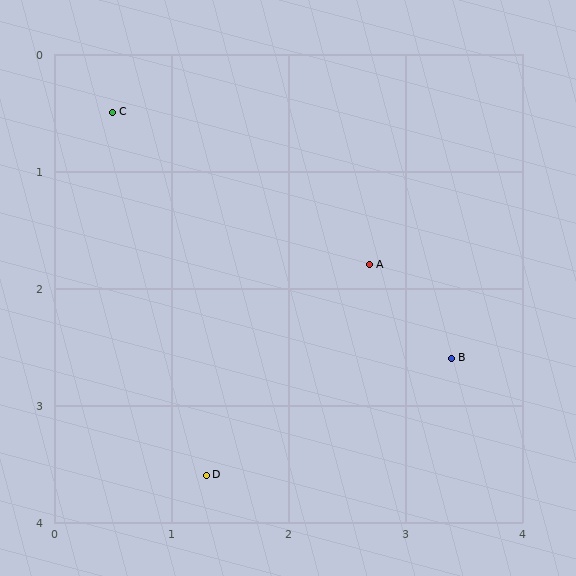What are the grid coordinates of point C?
Point C is at approximately (0.5, 0.5).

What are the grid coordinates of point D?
Point D is at approximately (1.3, 3.6).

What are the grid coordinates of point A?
Point A is at approximately (2.7, 1.8).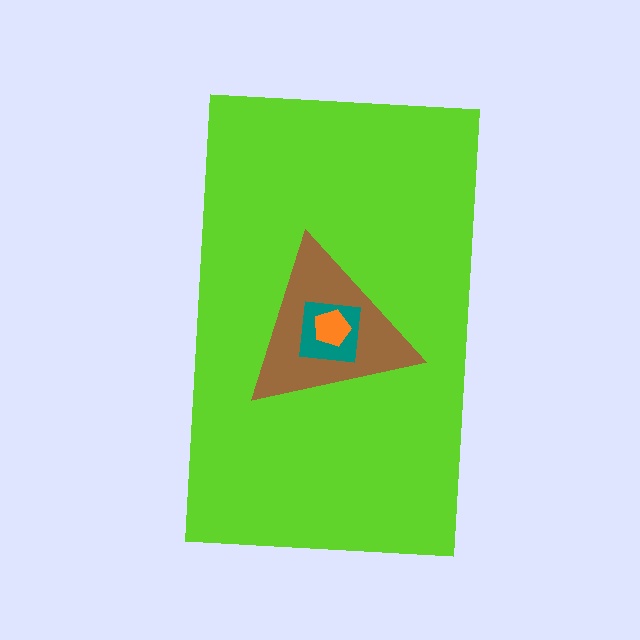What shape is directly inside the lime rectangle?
The brown triangle.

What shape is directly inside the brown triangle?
The teal square.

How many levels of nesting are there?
4.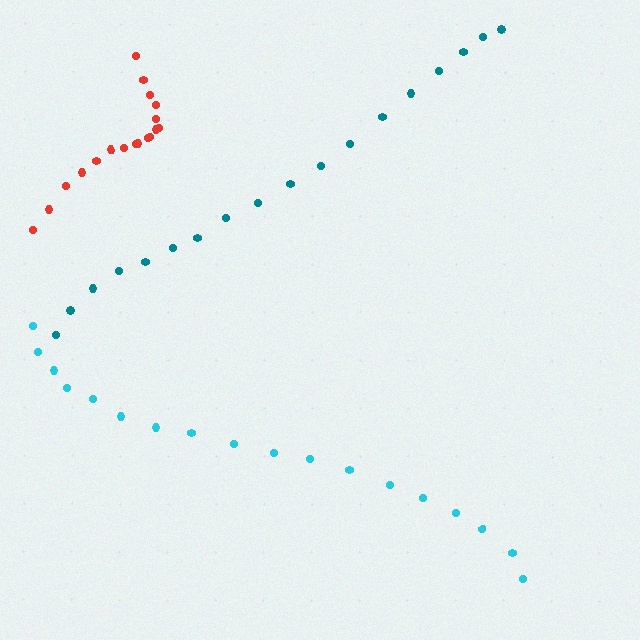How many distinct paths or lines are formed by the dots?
There are 3 distinct paths.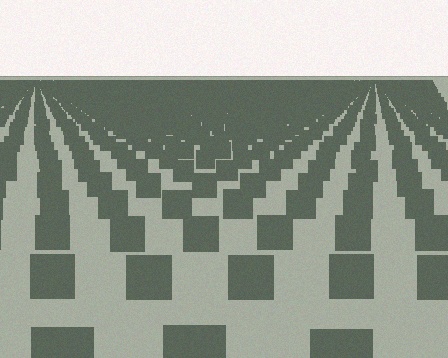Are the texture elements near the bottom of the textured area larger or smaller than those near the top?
Larger. Near the bottom, elements are closer to the viewer and appear at a bigger on-screen size.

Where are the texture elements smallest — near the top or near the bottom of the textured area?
Near the top.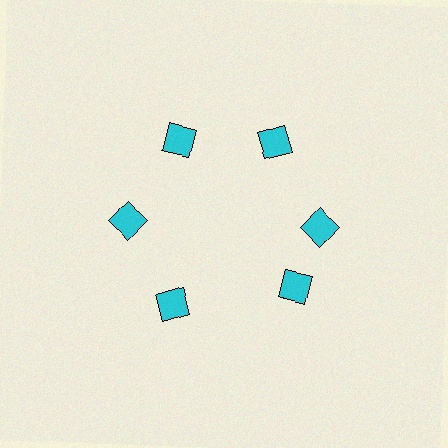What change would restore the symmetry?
The symmetry would be restored by rotating it back into even spacing with its neighbors so that all 6 diamonds sit at equal angles and equal distance from the center.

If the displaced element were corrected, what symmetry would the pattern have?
It would have 6-fold rotational symmetry — the pattern would map onto itself every 60 degrees.